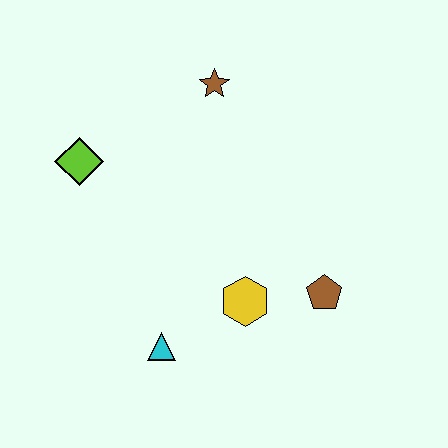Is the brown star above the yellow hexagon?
Yes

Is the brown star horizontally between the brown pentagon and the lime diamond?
Yes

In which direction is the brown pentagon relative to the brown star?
The brown pentagon is below the brown star.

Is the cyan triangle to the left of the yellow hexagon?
Yes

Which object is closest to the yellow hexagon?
The brown pentagon is closest to the yellow hexagon.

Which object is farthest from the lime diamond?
The brown pentagon is farthest from the lime diamond.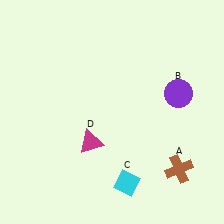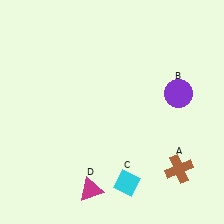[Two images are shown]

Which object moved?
The magenta triangle (D) moved down.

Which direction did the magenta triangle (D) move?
The magenta triangle (D) moved down.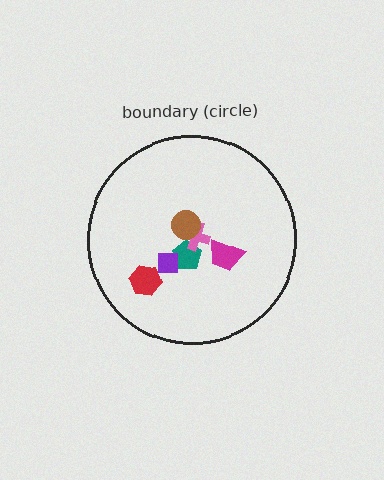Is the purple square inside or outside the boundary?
Inside.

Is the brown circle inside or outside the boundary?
Inside.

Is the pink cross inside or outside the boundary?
Inside.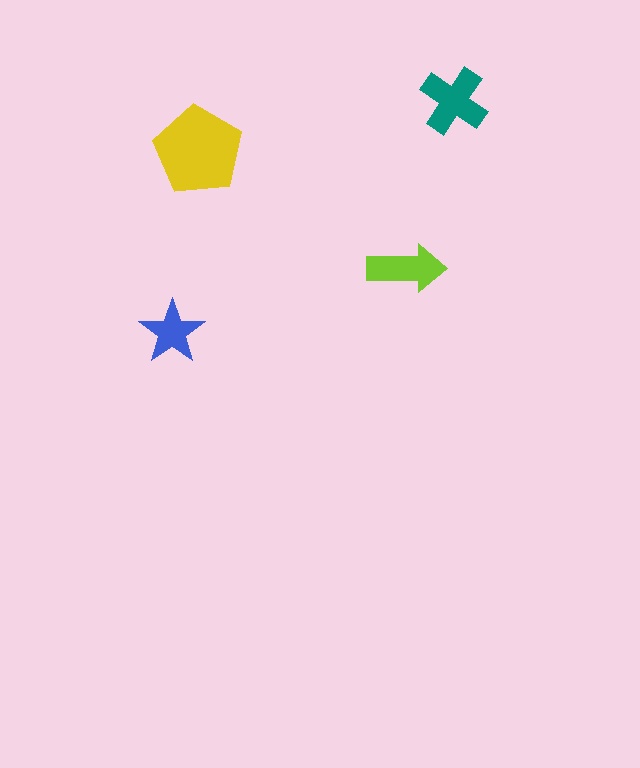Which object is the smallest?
The blue star.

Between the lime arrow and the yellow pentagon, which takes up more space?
The yellow pentagon.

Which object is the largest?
The yellow pentagon.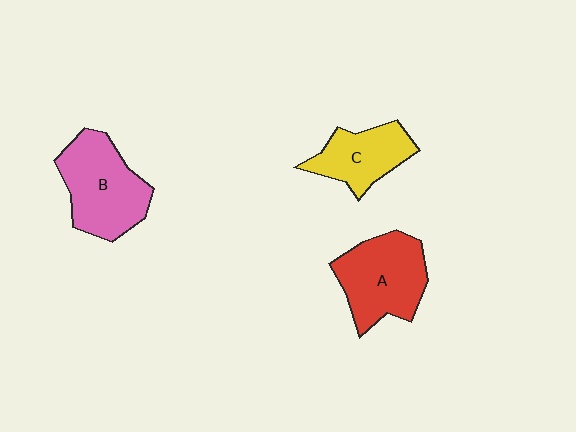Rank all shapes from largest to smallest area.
From largest to smallest: B (pink), A (red), C (yellow).